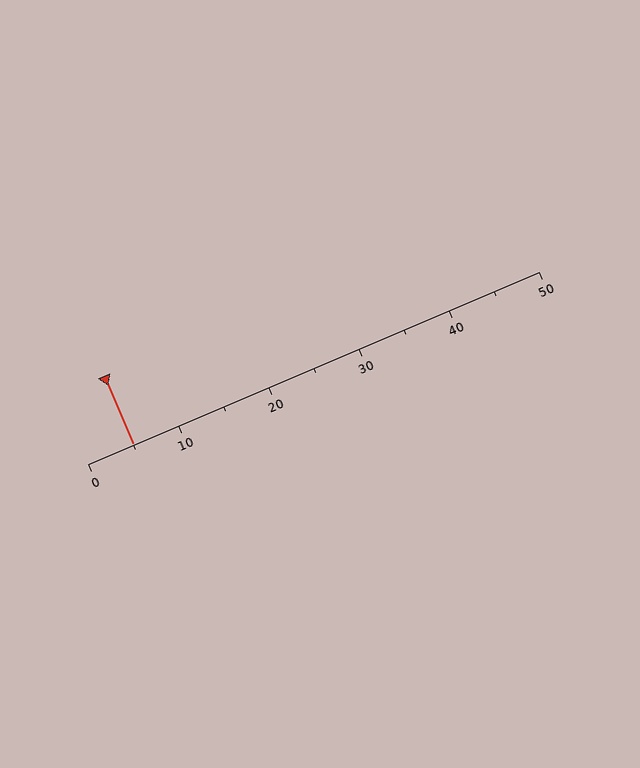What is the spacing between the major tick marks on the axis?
The major ticks are spaced 10 apart.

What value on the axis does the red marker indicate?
The marker indicates approximately 5.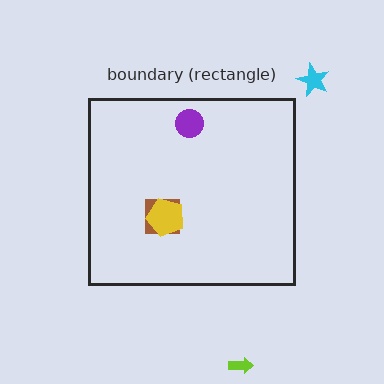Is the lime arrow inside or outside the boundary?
Outside.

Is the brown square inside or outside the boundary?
Inside.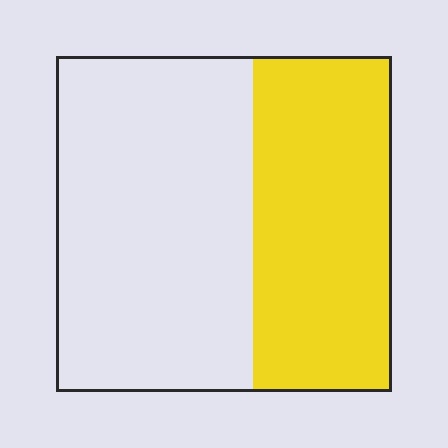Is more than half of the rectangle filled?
No.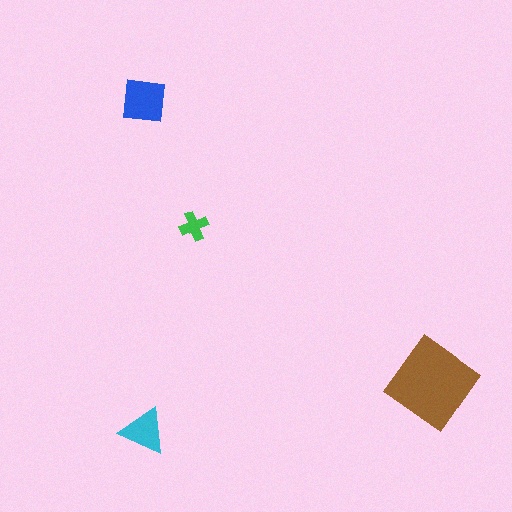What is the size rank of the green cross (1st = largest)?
4th.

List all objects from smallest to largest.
The green cross, the cyan triangle, the blue square, the brown diamond.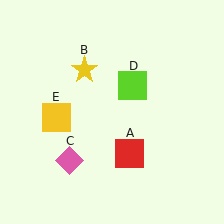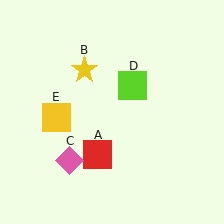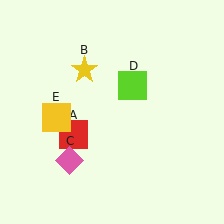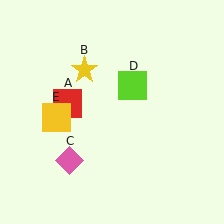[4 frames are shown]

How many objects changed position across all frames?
1 object changed position: red square (object A).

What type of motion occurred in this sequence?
The red square (object A) rotated clockwise around the center of the scene.